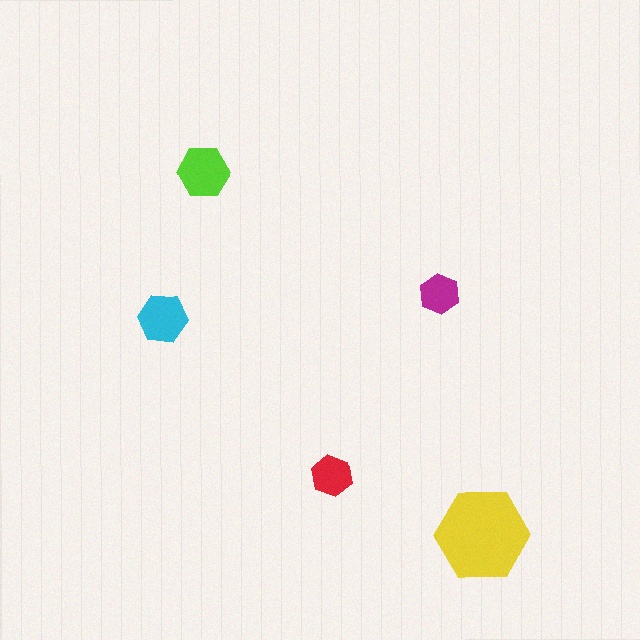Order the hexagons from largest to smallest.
the yellow one, the lime one, the cyan one, the red one, the magenta one.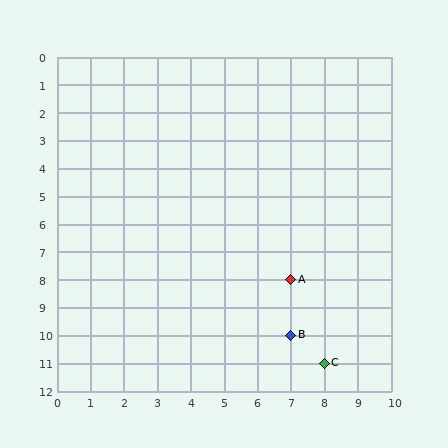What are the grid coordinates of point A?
Point A is at grid coordinates (7, 8).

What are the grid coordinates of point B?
Point B is at grid coordinates (7, 10).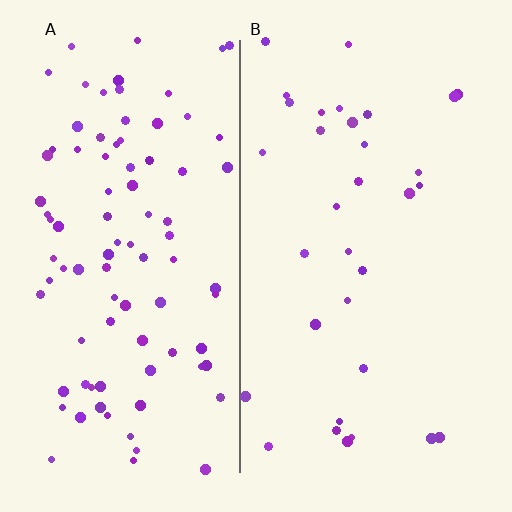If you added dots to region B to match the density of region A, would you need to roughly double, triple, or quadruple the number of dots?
Approximately triple.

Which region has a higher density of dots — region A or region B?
A (the left).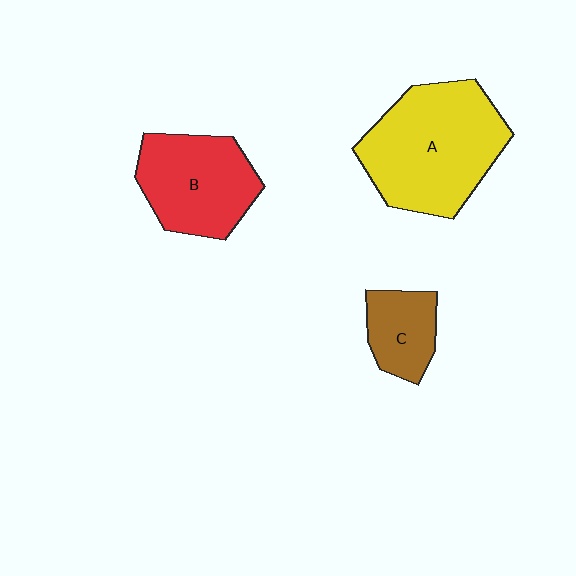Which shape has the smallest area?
Shape C (brown).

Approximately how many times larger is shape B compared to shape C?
Approximately 1.8 times.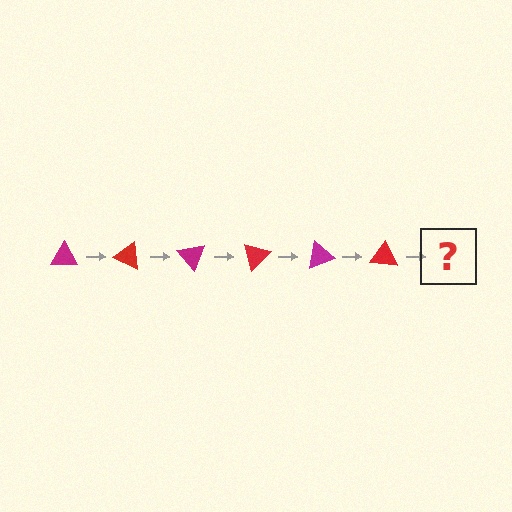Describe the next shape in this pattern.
It should be a magenta triangle, rotated 150 degrees from the start.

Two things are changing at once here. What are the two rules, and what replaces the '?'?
The two rules are that it rotates 25 degrees each step and the color cycles through magenta and red. The '?' should be a magenta triangle, rotated 150 degrees from the start.